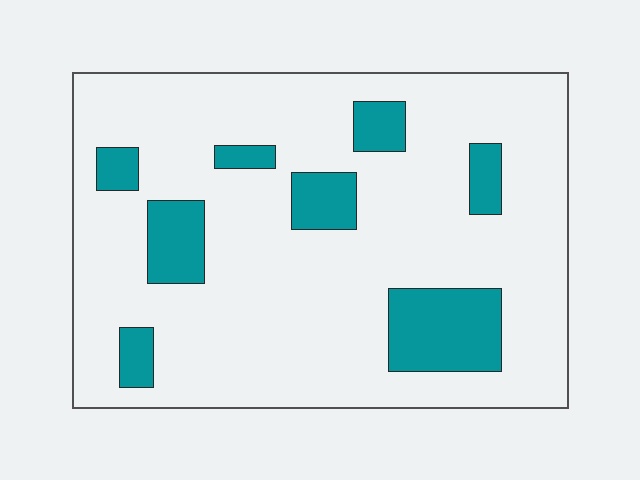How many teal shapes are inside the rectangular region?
8.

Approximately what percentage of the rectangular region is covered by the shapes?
Approximately 15%.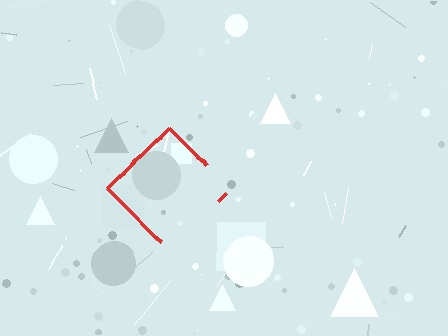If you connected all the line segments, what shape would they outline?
They would outline a diamond.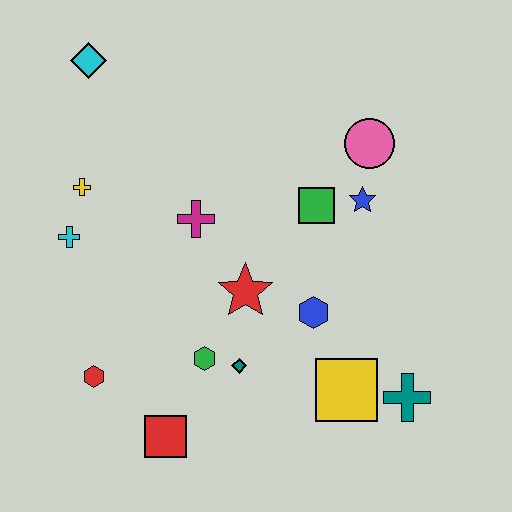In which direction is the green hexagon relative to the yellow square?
The green hexagon is to the left of the yellow square.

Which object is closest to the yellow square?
The teal cross is closest to the yellow square.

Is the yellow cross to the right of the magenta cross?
No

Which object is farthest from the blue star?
The red hexagon is farthest from the blue star.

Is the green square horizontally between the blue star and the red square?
Yes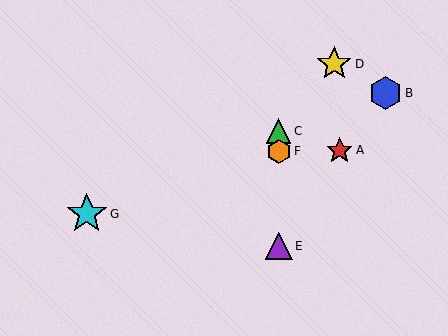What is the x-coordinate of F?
Object F is at x≈279.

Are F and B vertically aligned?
No, F is at x≈279 and B is at x≈386.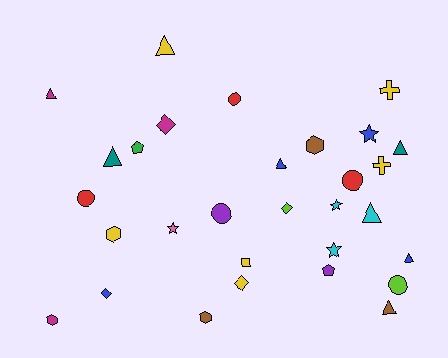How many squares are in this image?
There is 1 square.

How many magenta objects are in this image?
There are 3 magenta objects.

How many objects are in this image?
There are 30 objects.